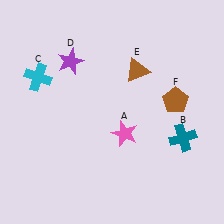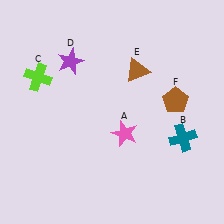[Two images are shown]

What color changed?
The cross (C) changed from cyan in Image 1 to lime in Image 2.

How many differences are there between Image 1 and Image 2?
There is 1 difference between the two images.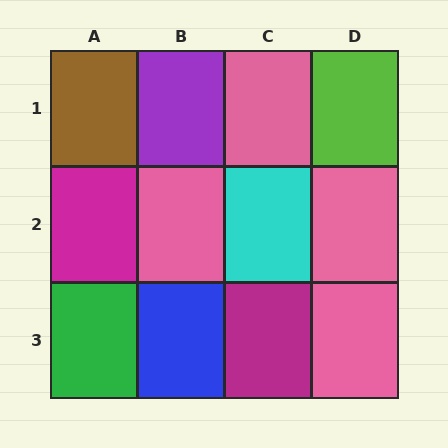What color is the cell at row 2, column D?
Pink.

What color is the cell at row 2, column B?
Pink.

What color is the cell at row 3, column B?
Blue.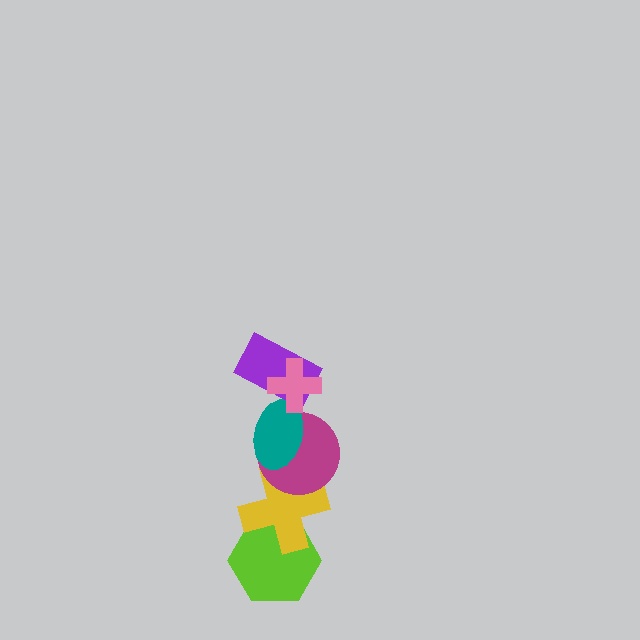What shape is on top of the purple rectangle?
The pink cross is on top of the purple rectangle.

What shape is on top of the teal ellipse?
The purple rectangle is on top of the teal ellipse.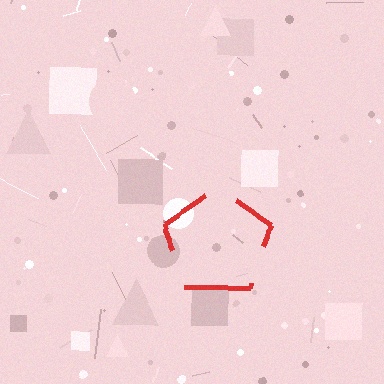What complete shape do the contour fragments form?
The contour fragments form a pentagon.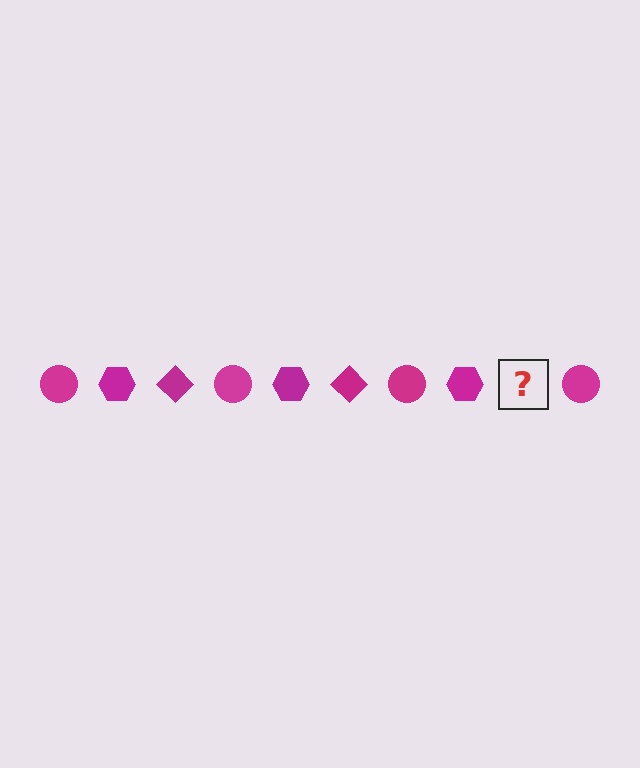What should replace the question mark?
The question mark should be replaced with a magenta diamond.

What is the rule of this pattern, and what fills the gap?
The rule is that the pattern cycles through circle, hexagon, diamond shapes in magenta. The gap should be filled with a magenta diamond.